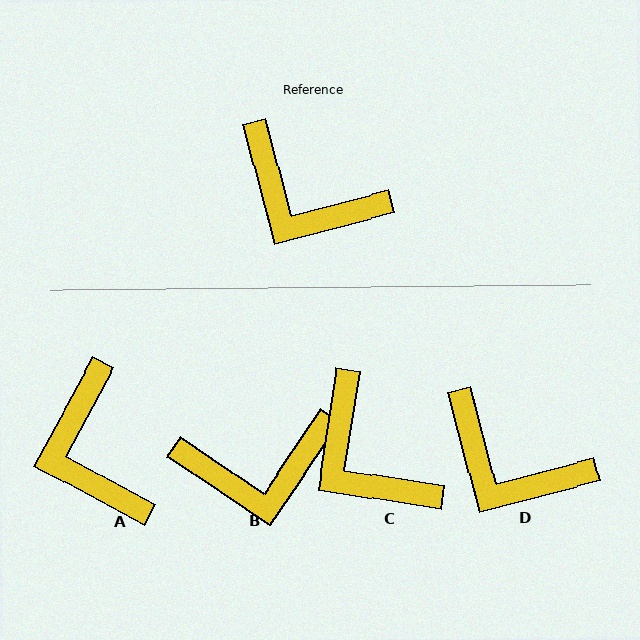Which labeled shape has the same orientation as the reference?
D.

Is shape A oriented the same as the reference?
No, it is off by about 43 degrees.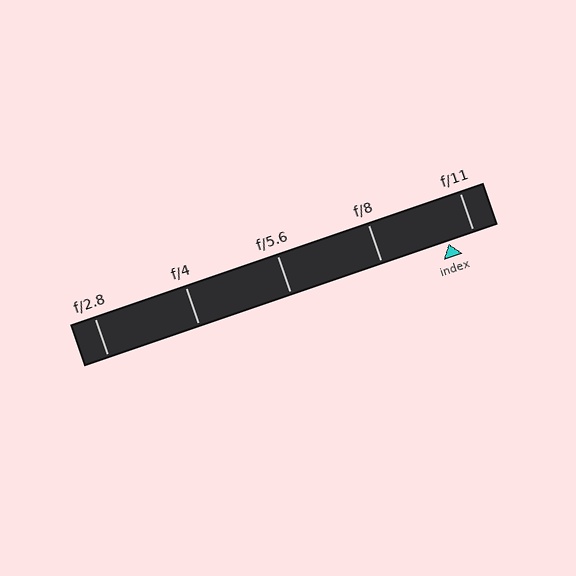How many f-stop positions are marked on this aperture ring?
There are 5 f-stop positions marked.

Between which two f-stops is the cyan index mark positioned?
The index mark is between f/8 and f/11.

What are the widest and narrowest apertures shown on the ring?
The widest aperture shown is f/2.8 and the narrowest is f/11.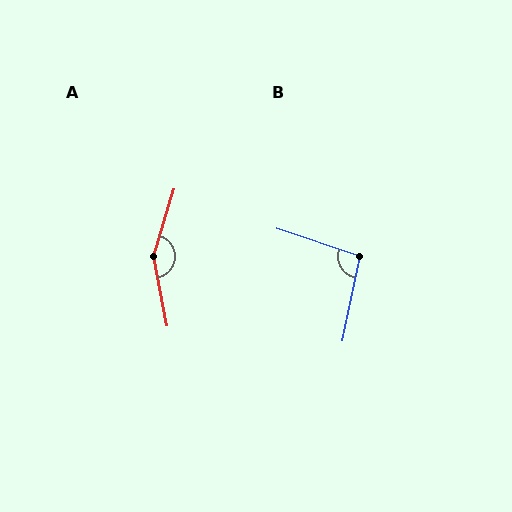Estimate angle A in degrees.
Approximately 152 degrees.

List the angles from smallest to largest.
B (97°), A (152°).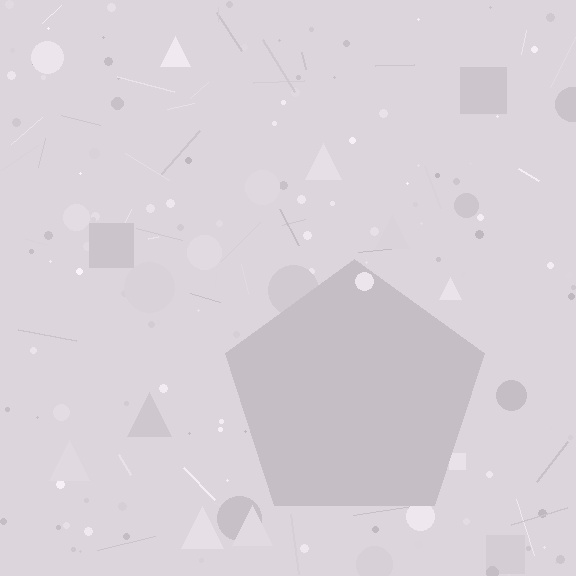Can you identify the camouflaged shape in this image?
The camouflaged shape is a pentagon.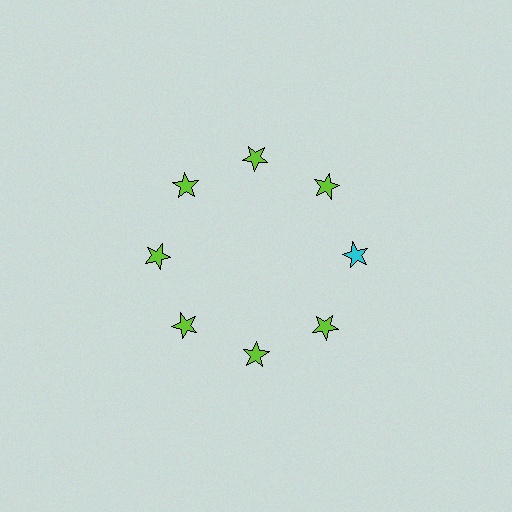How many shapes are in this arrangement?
There are 8 shapes arranged in a ring pattern.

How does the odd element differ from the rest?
It has a different color: cyan instead of lime.